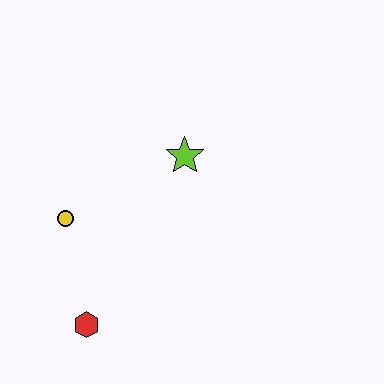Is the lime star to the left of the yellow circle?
No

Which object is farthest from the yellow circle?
The lime star is farthest from the yellow circle.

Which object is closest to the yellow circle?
The red hexagon is closest to the yellow circle.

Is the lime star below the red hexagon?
No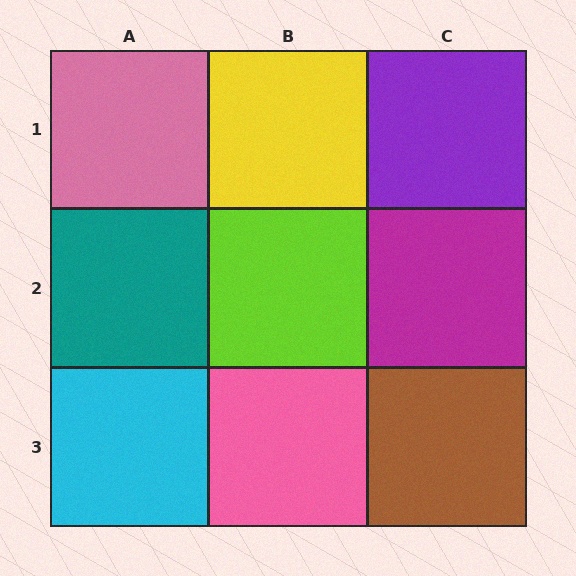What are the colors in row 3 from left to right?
Cyan, pink, brown.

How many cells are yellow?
1 cell is yellow.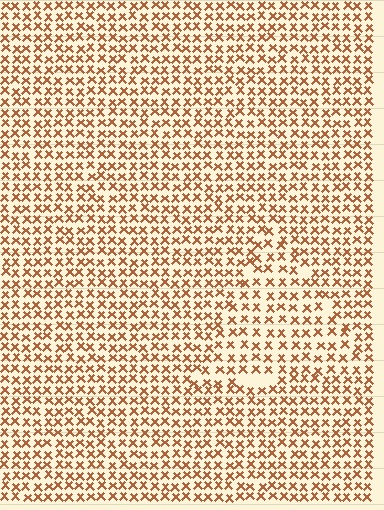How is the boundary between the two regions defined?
The boundary is defined by a change in element density (approximately 1.4x ratio). All elements are the same color, size, and shape.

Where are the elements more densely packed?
The elements are more densely packed outside the triangle boundary.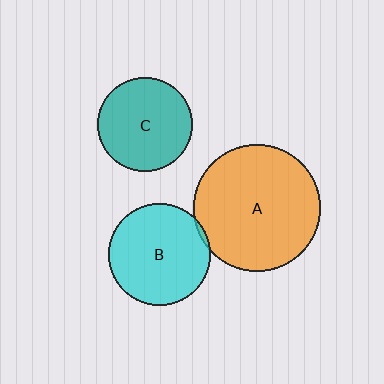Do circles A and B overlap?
Yes.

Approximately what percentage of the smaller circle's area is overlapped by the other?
Approximately 5%.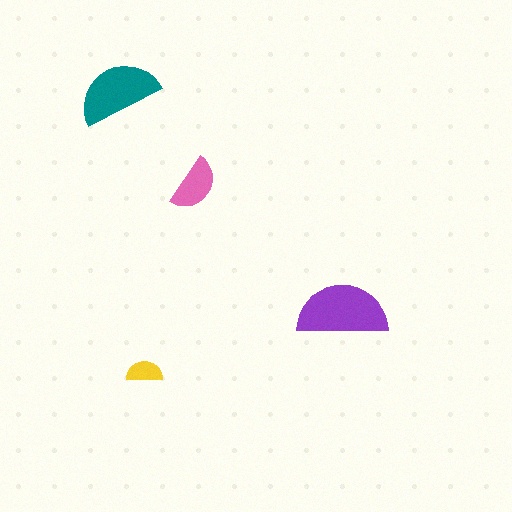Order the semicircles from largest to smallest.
the purple one, the teal one, the pink one, the yellow one.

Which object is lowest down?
The yellow semicircle is bottommost.